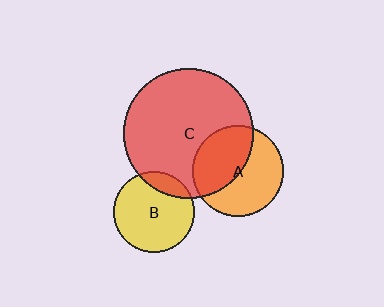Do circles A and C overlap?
Yes.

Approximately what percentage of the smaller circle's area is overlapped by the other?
Approximately 45%.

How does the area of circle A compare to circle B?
Approximately 1.3 times.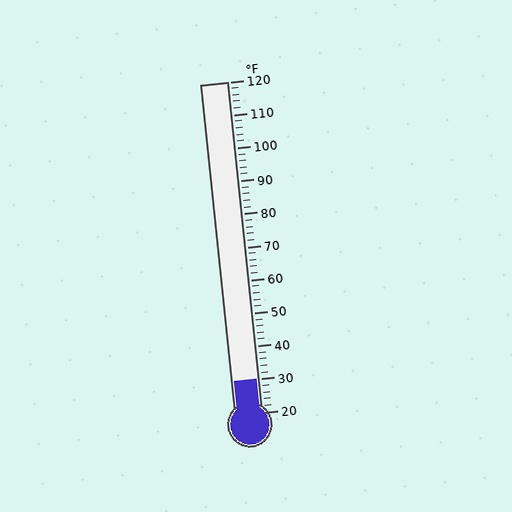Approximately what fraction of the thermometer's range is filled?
The thermometer is filled to approximately 10% of its range.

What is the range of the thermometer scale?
The thermometer scale ranges from 20°F to 120°F.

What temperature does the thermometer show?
The thermometer shows approximately 30°F.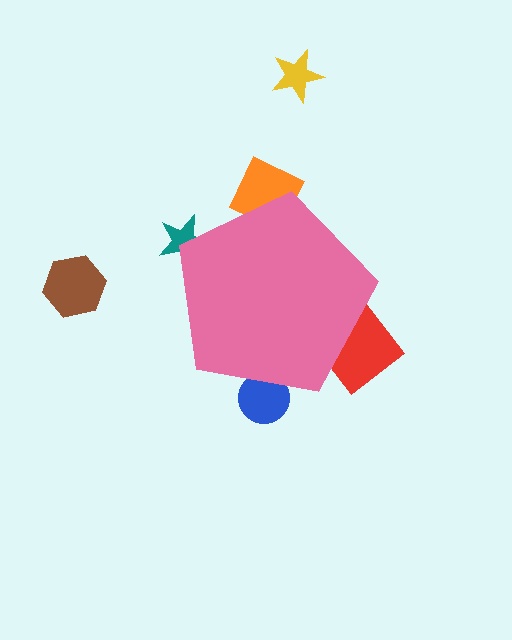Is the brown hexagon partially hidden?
No, the brown hexagon is fully visible.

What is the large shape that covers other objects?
A pink pentagon.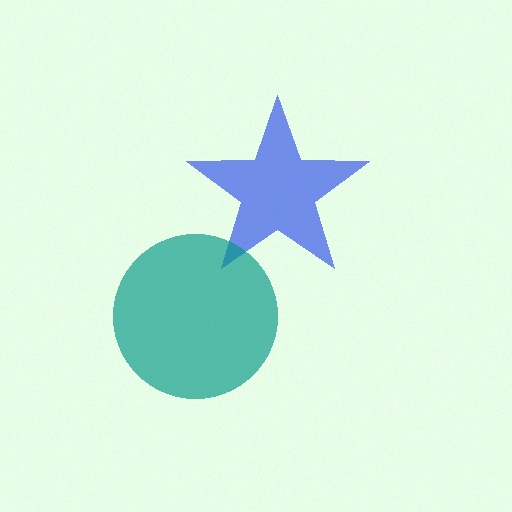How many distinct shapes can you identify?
There are 2 distinct shapes: a blue star, a teal circle.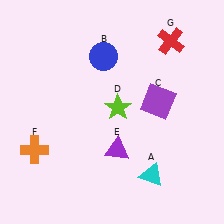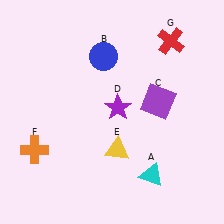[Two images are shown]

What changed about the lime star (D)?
In Image 1, D is lime. In Image 2, it changed to purple.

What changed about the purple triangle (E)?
In Image 1, E is purple. In Image 2, it changed to yellow.